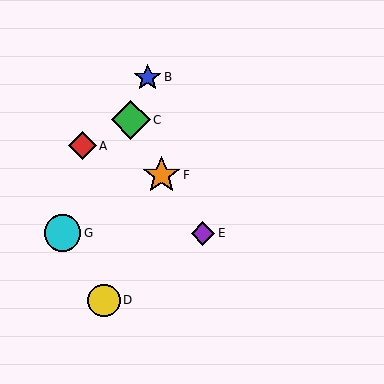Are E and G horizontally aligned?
Yes, both are at y≈233.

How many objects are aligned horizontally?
2 objects (E, G) are aligned horizontally.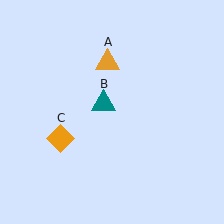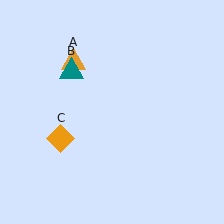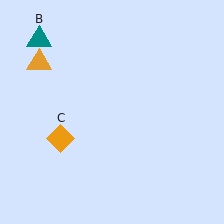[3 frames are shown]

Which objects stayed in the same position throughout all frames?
Orange diamond (object C) remained stationary.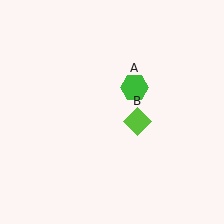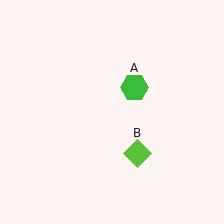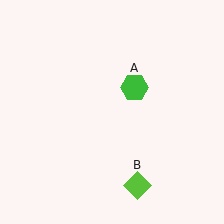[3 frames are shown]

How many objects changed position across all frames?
1 object changed position: lime diamond (object B).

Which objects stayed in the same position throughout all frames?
Green hexagon (object A) remained stationary.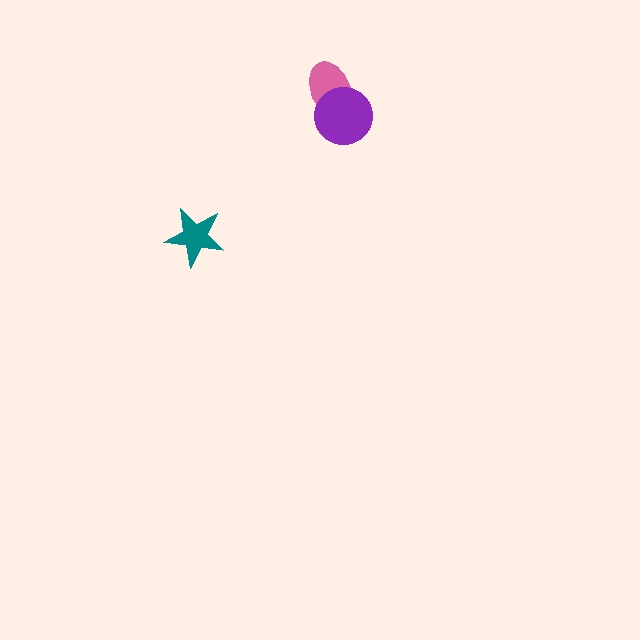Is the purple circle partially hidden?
No, no other shape covers it.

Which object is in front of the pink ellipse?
The purple circle is in front of the pink ellipse.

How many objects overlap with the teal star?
0 objects overlap with the teal star.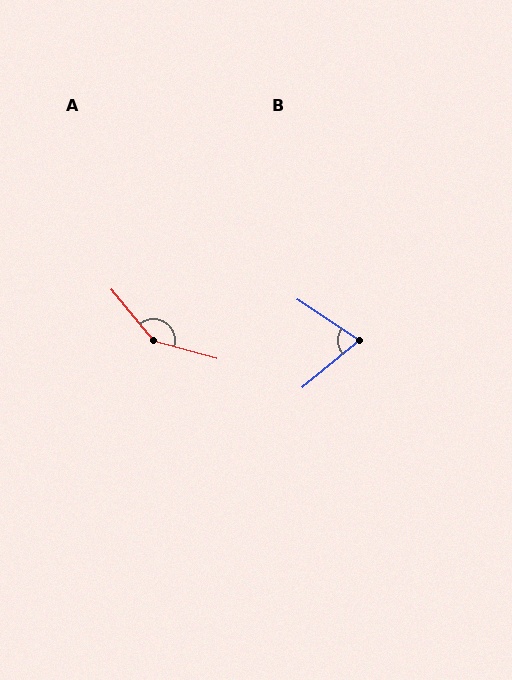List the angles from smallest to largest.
B (73°), A (145°).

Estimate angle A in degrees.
Approximately 145 degrees.